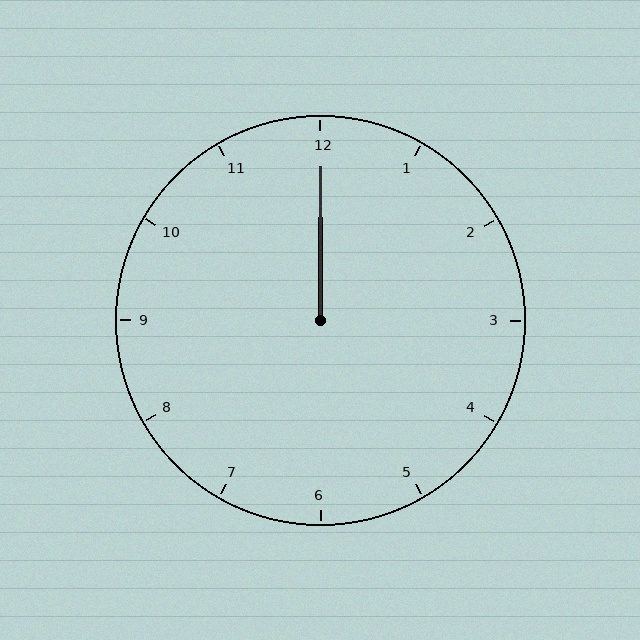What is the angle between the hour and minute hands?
Approximately 0 degrees.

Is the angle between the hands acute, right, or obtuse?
It is acute.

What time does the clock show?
12:00.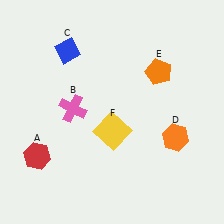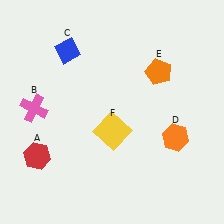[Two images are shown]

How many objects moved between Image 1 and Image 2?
1 object moved between the two images.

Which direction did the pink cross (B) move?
The pink cross (B) moved left.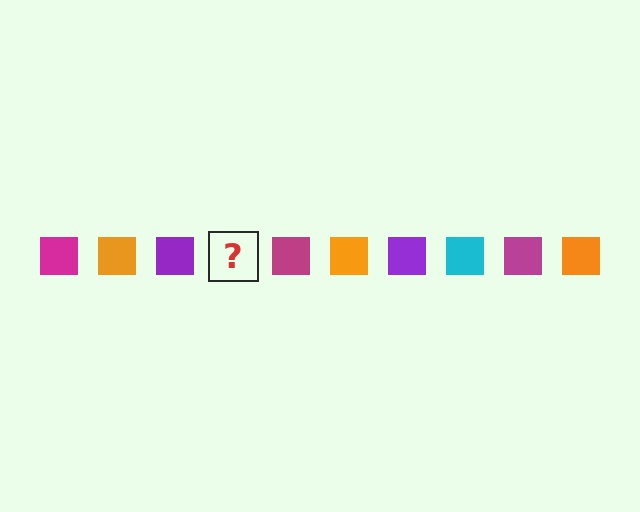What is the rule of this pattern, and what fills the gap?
The rule is that the pattern cycles through magenta, orange, purple, cyan squares. The gap should be filled with a cyan square.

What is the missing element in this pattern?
The missing element is a cyan square.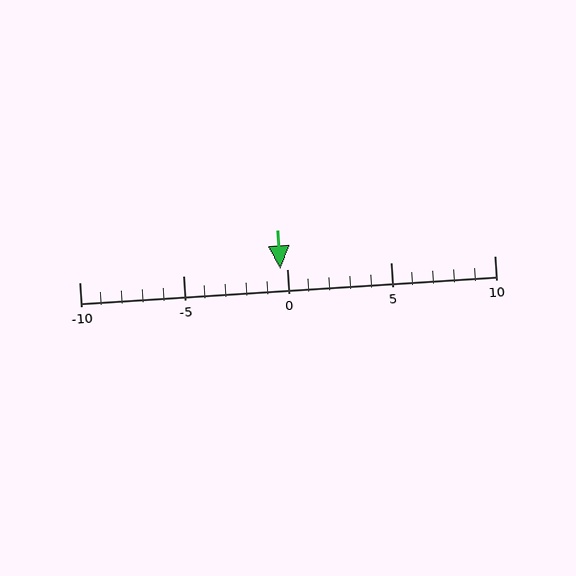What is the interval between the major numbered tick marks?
The major tick marks are spaced 5 units apart.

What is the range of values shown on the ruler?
The ruler shows values from -10 to 10.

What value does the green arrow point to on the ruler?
The green arrow points to approximately 0.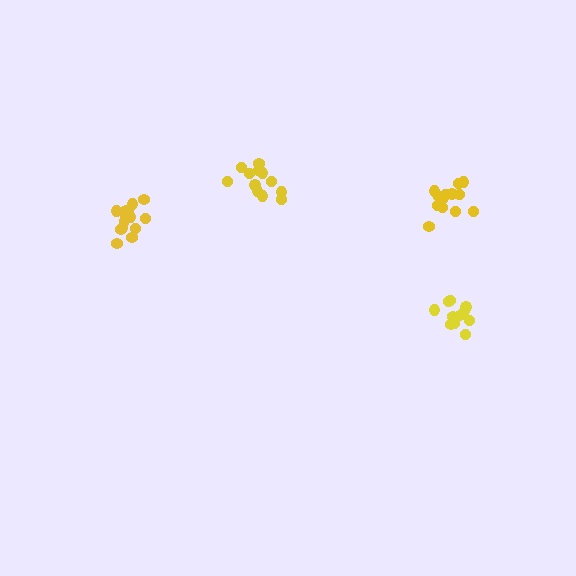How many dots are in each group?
Group 1: 12 dots, Group 2: 14 dots, Group 3: 15 dots, Group 4: 11 dots (52 total).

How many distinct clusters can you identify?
There are 4 distinct clusters.